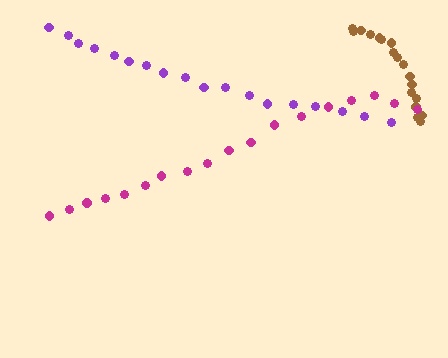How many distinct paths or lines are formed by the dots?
There are 3 distinct paths.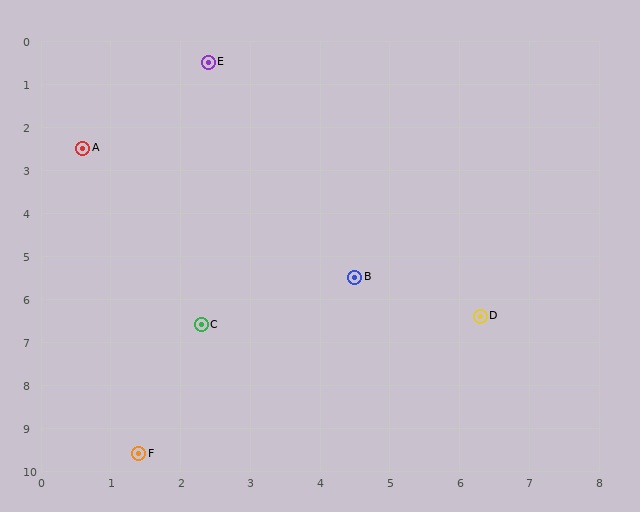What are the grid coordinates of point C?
Point C is at approximately (2.3, 6.6).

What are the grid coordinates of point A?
Point A is at approximately (0.6, 2.5).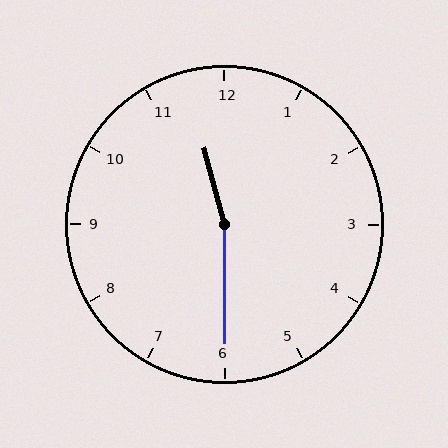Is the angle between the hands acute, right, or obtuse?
It is obtuse.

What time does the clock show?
11:30.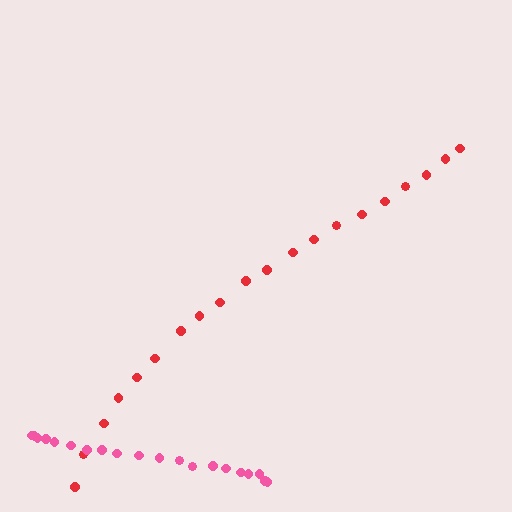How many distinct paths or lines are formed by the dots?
There are 2 distinct paths.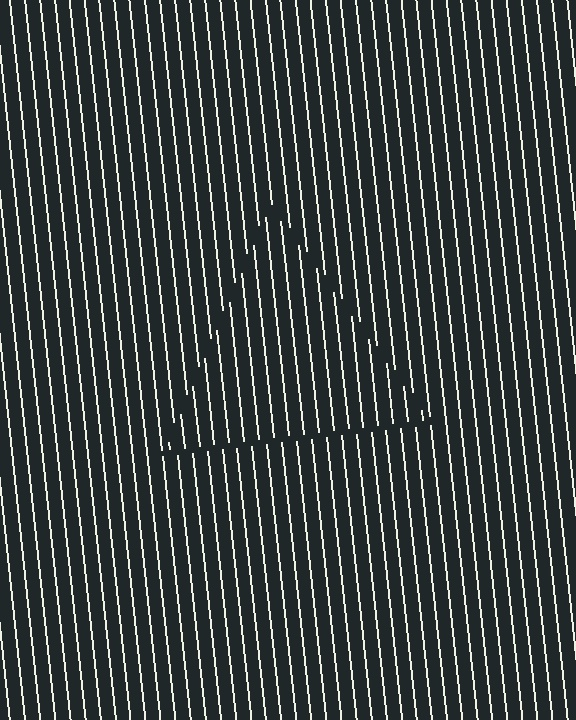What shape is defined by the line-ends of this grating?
An illusory triangle. The interior of the shape contains the same grating, shifted by half a period — the contour is defined by the phase discontinuity where line-ends from the inner and outer gratings abut.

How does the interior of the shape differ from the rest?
The interior of the shape contains the same grating, shifted by half a period — the contour is defined by the phase discontinuity where line-ends from the inner and outer gratings abut.